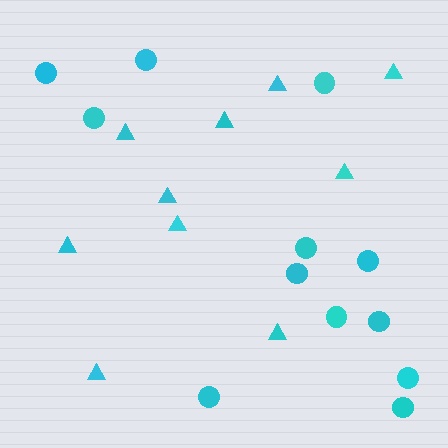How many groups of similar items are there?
There are 2 groups: one group of circles (12) and one group of triangles (10).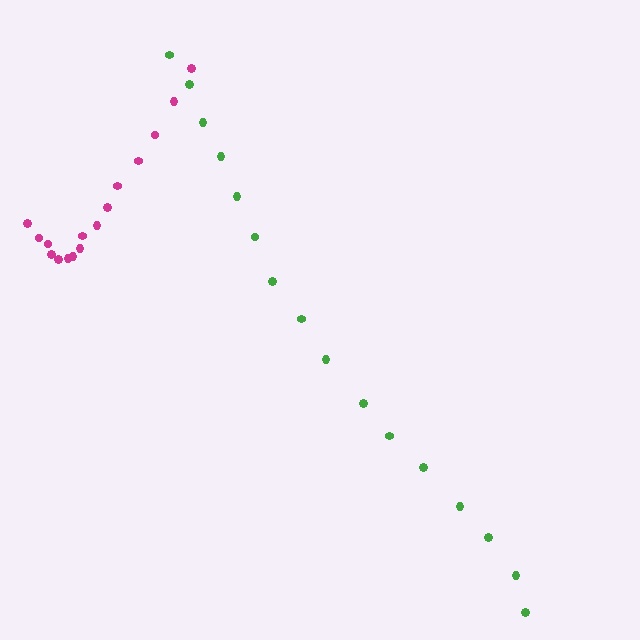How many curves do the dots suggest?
There are 2 distinct paths.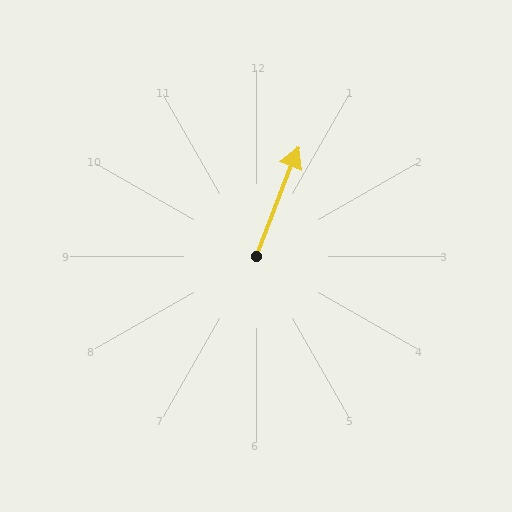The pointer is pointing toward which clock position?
Roughly 1 o'clock.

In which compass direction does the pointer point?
North.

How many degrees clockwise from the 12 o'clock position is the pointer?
Approximately 21 degrees.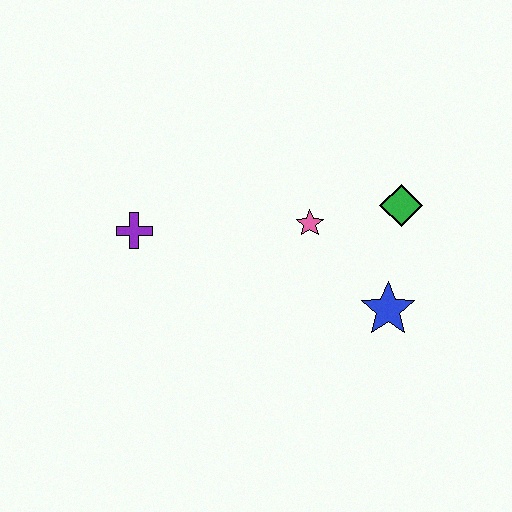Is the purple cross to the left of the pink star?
Yes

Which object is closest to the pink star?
The green diamond is closest to the pink star.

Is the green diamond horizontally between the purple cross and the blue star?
No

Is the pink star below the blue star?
No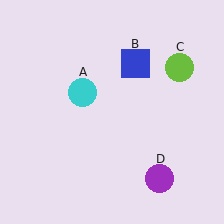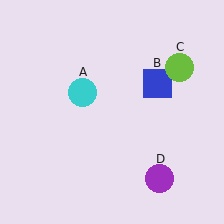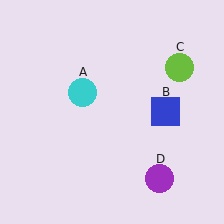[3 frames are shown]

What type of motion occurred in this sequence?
The blue square (object B) rotated clockwise around the center of the scene.